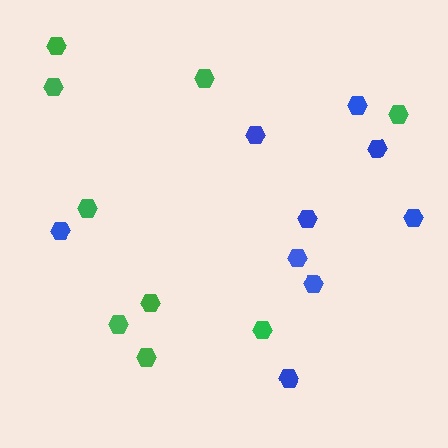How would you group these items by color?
There are 2 groups: one group of blue hexagons (9) and one group of green hexagons (9).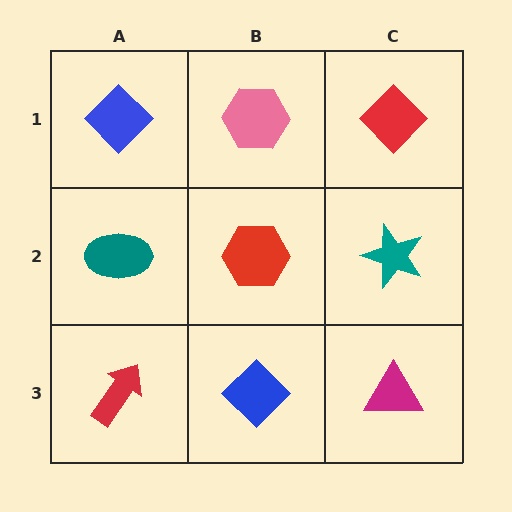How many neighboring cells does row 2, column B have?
4.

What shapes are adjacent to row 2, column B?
A pink hexagon (row 1, column B), a blue diamond (row 3, column B), a teal ellipse (row 2, column A), a teal star (row 2, column C).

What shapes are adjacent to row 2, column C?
A red diamond (row 1, column C), a magenta triangle (row 3, column C), a red hexagon (row 2, column B).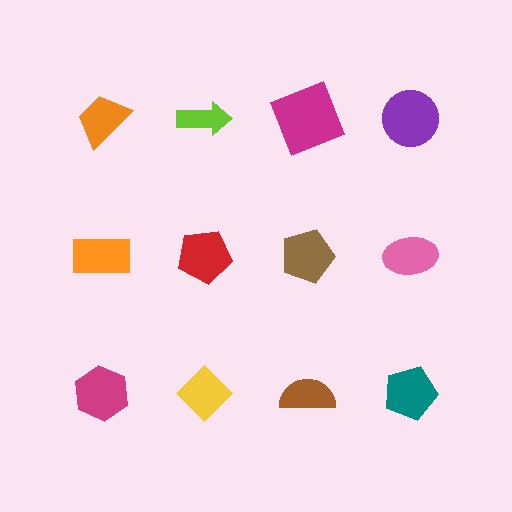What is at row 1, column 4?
A purple circle.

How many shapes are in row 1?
4 shapes.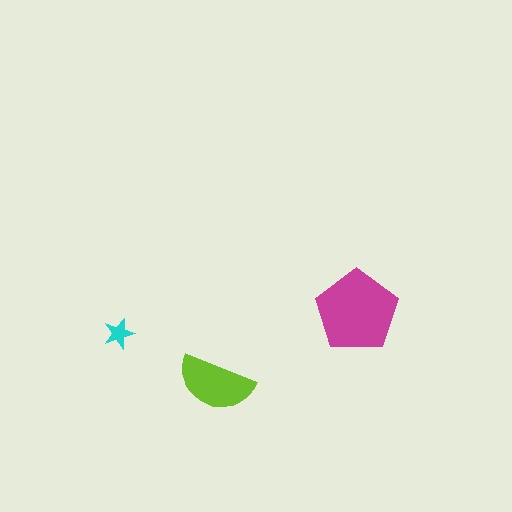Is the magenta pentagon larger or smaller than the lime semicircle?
Larger.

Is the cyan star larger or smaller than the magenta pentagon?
Smaller.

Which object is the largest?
The magenta pentagon.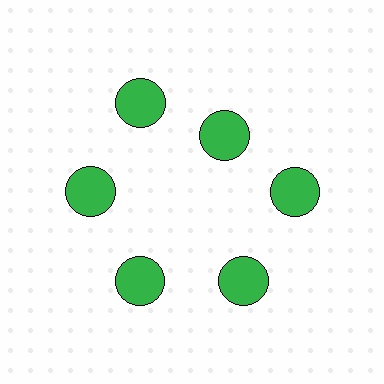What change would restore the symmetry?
The symmetry would be restored by moving it outward, back onto the ring so that all 6 circles sit at equal angles and equal distance from the center.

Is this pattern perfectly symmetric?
No. The 6 green circles are arranged in a ring, but one element near the 1 o'clock position is pulled inward toward the center, breaking the 6-fold rotational symmetry.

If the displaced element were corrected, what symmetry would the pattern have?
It would have 6-fold rotational symmetry — the pattern would map onto itself every 60 degrees.